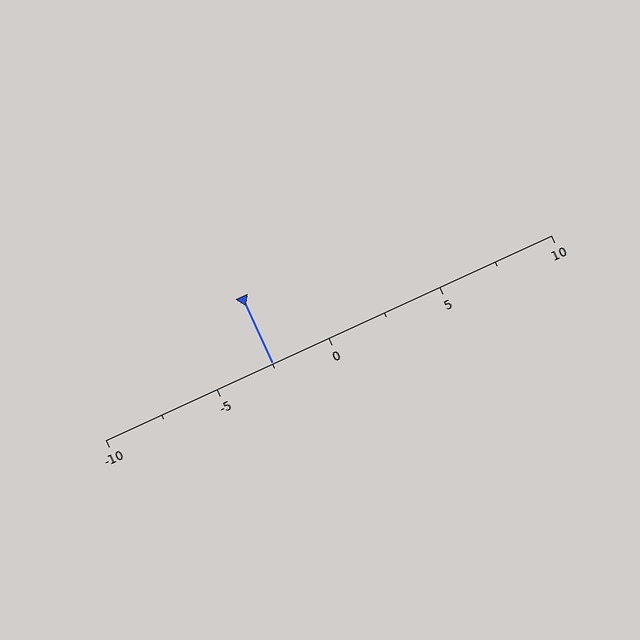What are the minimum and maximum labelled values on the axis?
The axis runs from -10 to 10.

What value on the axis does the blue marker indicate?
The marker indicates approximately -2.5.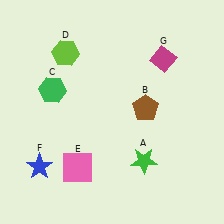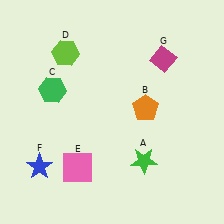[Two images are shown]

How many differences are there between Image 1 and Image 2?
There is 1 difference between the two images.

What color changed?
The pentagon (B) changed from brown in Image 1 to orange in Image 2.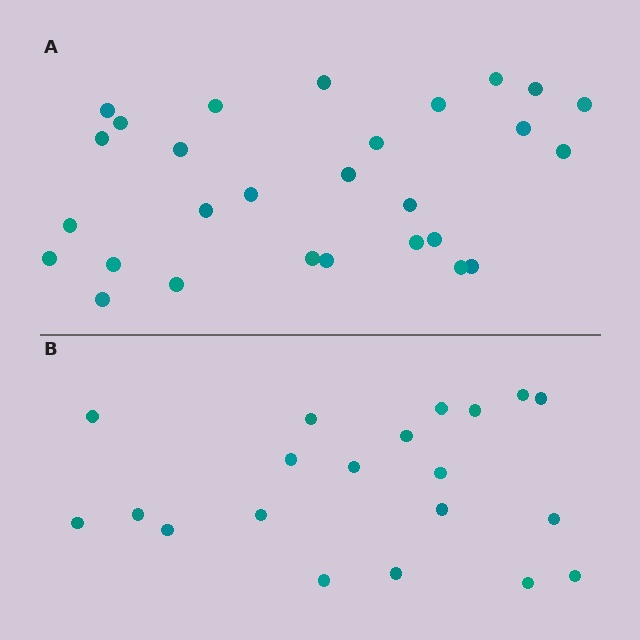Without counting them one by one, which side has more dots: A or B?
Region A (the top region) has more dots.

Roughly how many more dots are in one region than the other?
Region A has roughly 8 or so more dots than region B.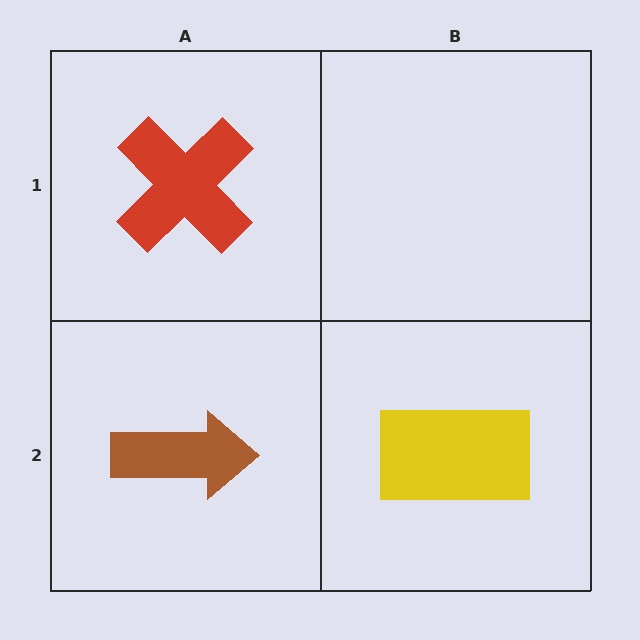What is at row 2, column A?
A brown arrow.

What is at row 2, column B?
A yellow rectangle.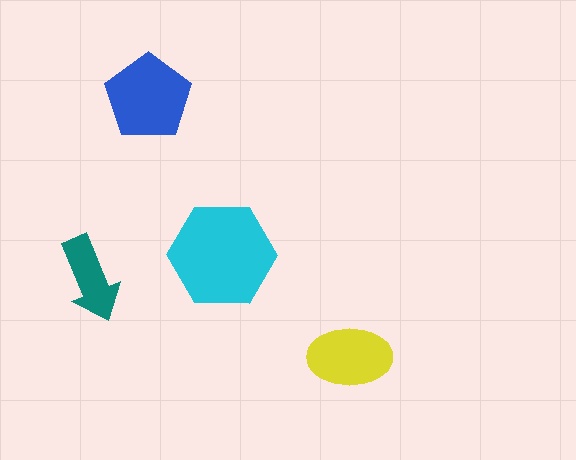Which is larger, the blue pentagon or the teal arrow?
The blue pentagon.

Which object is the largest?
The cyan hexagon.